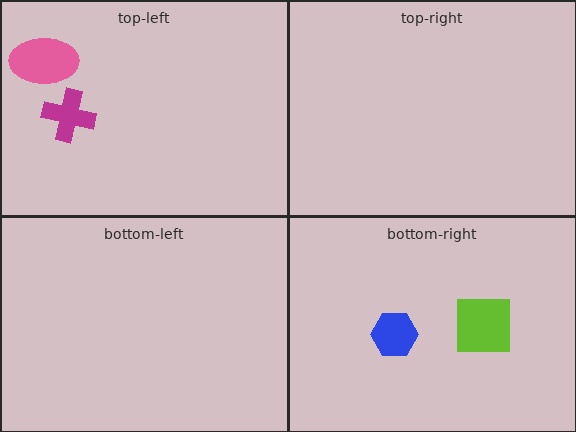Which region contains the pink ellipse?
The top-left region.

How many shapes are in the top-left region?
2.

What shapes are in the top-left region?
The magenta cross, the pink ellipse.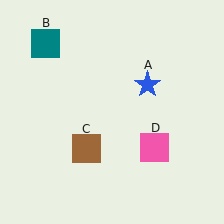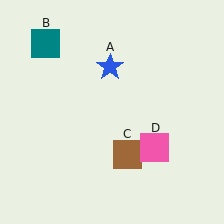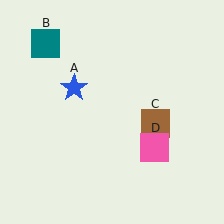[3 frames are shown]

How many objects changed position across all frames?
2 objects changed position: blue star (object A), brown square (object C).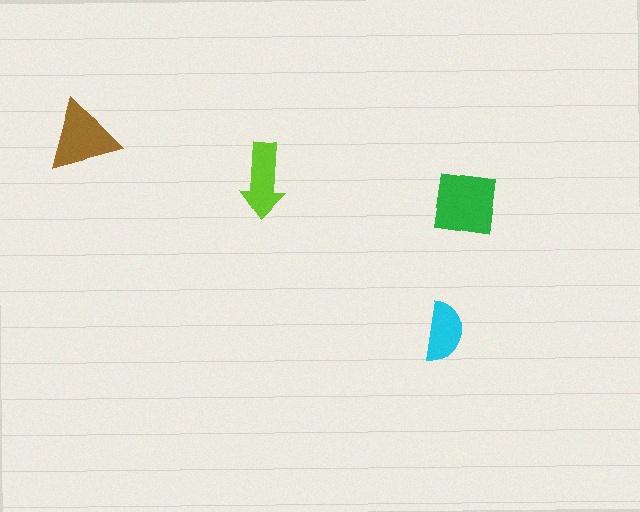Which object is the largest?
The green square.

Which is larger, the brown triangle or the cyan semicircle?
The brown triangle.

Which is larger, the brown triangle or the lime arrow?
The brown triangle.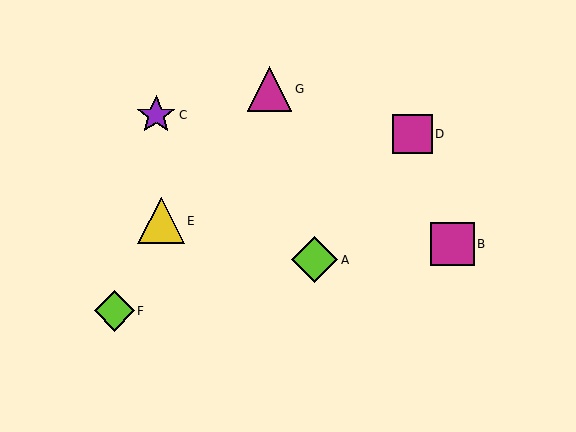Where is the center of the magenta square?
The center of the magenta square is at (452, 244).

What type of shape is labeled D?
Shape D is a magenta square.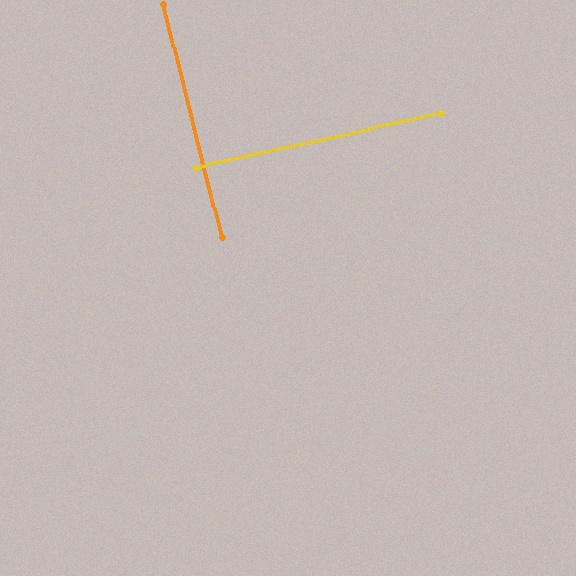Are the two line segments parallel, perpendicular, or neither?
Perpendicular — they meet at approximately 89°.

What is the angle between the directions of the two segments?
Approximately 89 degrees.